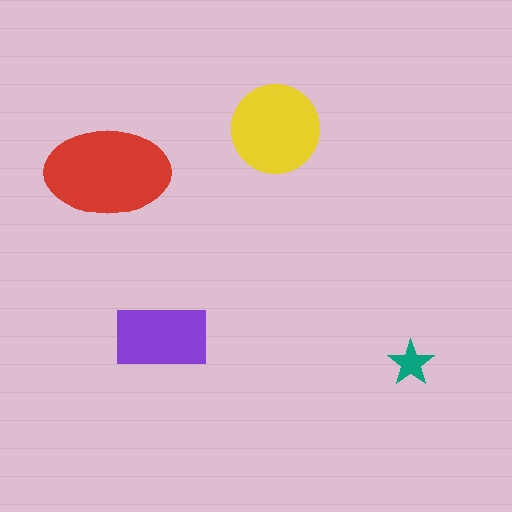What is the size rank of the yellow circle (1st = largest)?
2nd.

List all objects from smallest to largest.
The teal star, the purple rectangle, the yellow circle, the red ellipse.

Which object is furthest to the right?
The teal star is rightmost.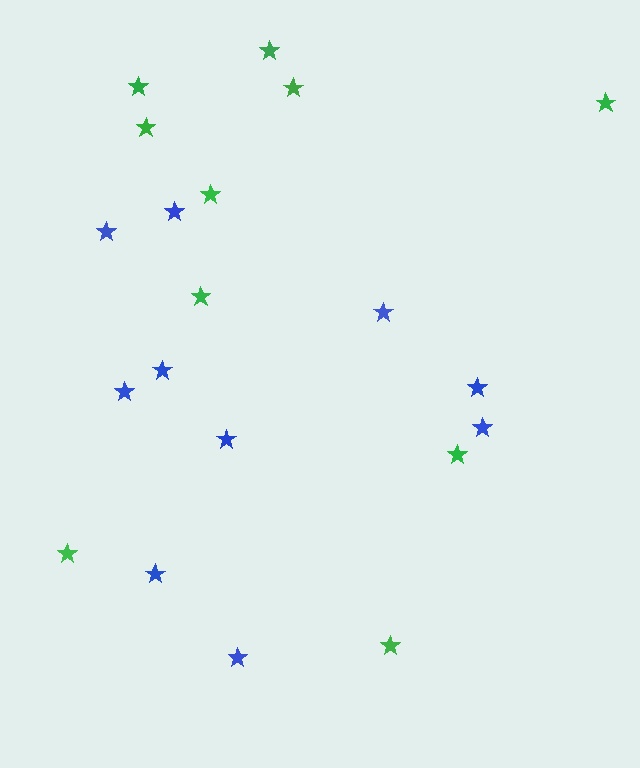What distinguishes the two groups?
There are 2 groups: one group of blue stars (10) and one group of green stars (10).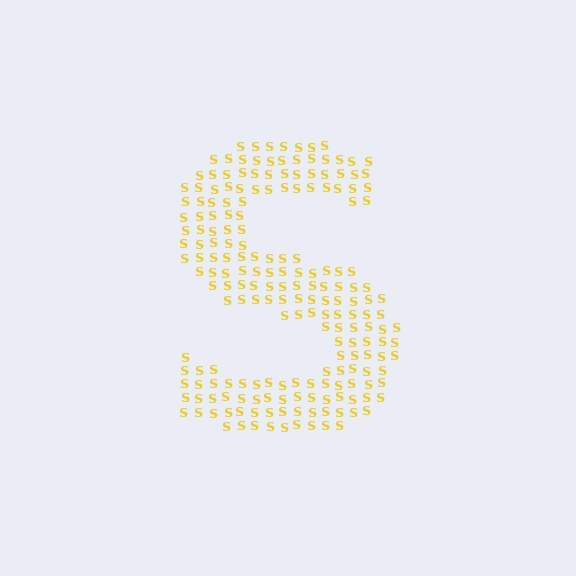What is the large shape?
The large shape is the letter S.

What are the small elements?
The small elements are letter S's.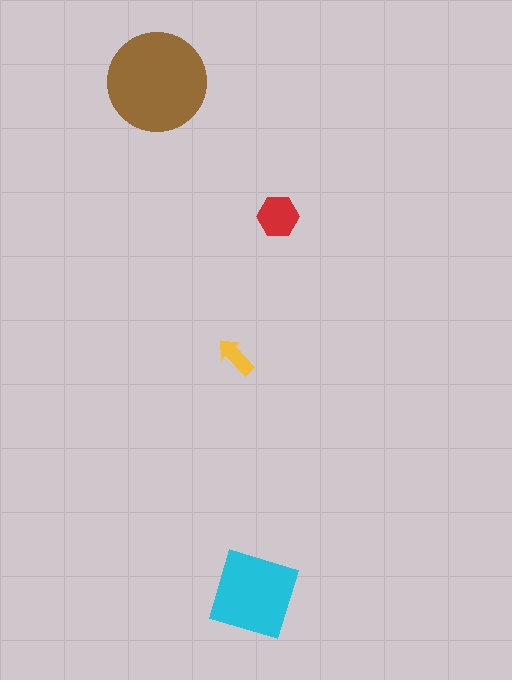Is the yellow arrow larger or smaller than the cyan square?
Smaller.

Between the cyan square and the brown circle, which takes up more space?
The brown circle.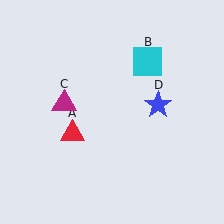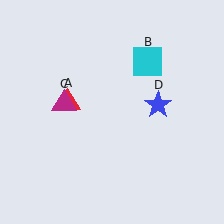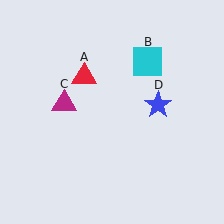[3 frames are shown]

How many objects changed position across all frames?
1 object changed position: red triangle (object A).